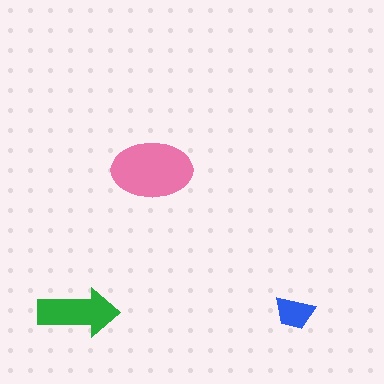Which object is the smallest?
The blue trapezoid.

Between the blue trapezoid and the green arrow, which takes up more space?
The green arrow.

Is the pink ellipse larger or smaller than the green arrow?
Larger.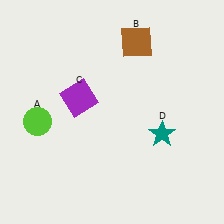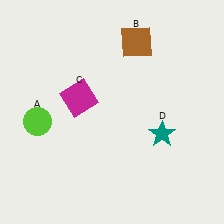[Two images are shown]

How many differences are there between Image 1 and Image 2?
There is 1 difference between the two images.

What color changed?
The square (C) changed from purple in Image 1 to magenta in Image 2.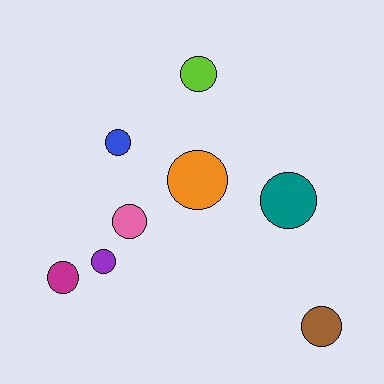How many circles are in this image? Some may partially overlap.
There are 8 circles.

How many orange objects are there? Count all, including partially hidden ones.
There is 1 orange object.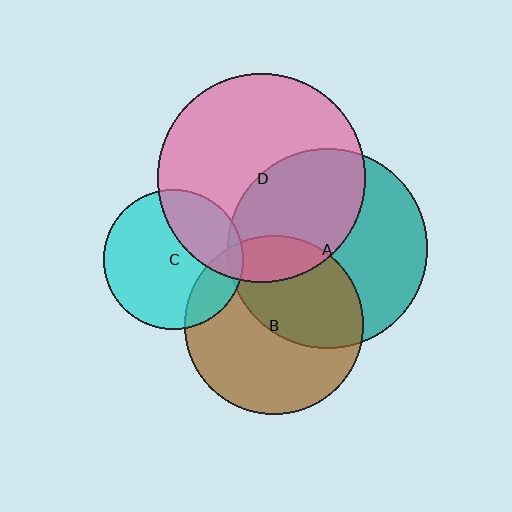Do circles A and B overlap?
Yes.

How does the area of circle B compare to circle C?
Approximately 1.6 times.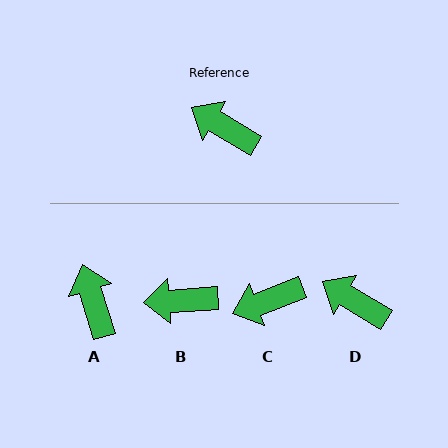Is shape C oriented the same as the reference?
No, it is off by about 51 degrees.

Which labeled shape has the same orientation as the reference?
D.